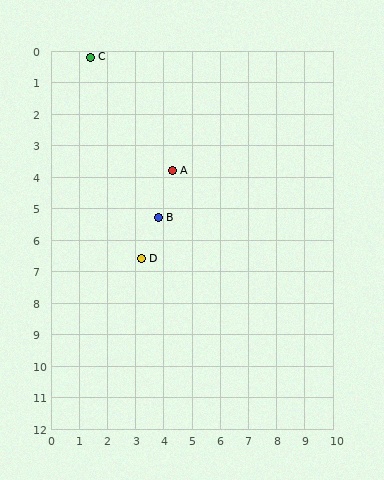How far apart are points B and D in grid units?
Points B and D are about 1.4 grid units apart.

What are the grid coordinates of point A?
Point A is at approximately (4.3, 3.8).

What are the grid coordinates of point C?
Point C is at approximately (1.4, 0.2).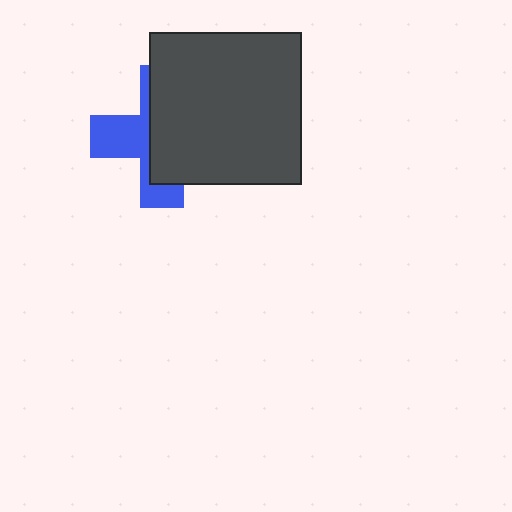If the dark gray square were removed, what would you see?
You would see the complete blue cross.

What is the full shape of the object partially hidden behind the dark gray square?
The partially hidden object is a blue cross.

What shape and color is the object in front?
The object in front is a dark gray square.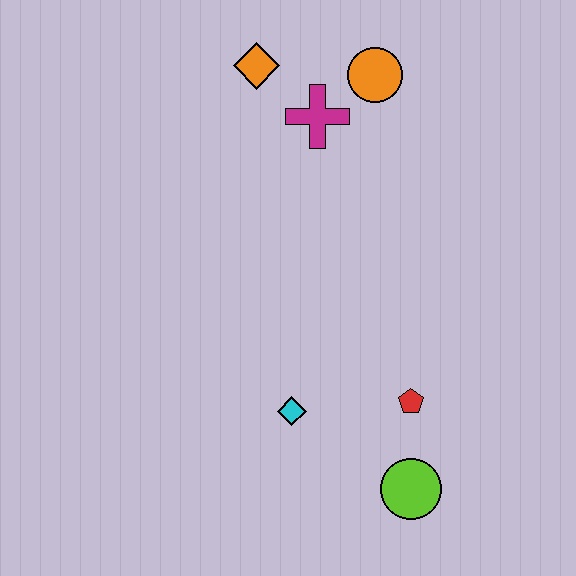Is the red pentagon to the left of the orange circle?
No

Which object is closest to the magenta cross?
The orange circle is closest to the magenta cross.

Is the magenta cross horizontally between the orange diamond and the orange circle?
Yes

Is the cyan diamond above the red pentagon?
No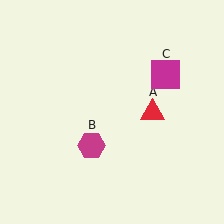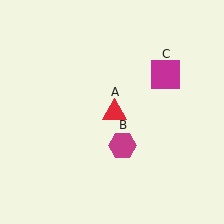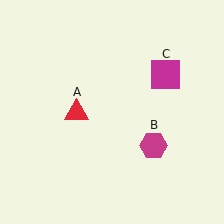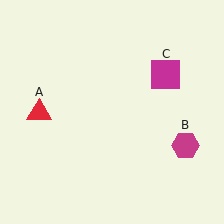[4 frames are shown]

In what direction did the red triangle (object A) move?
The red triangle (object A) moved left.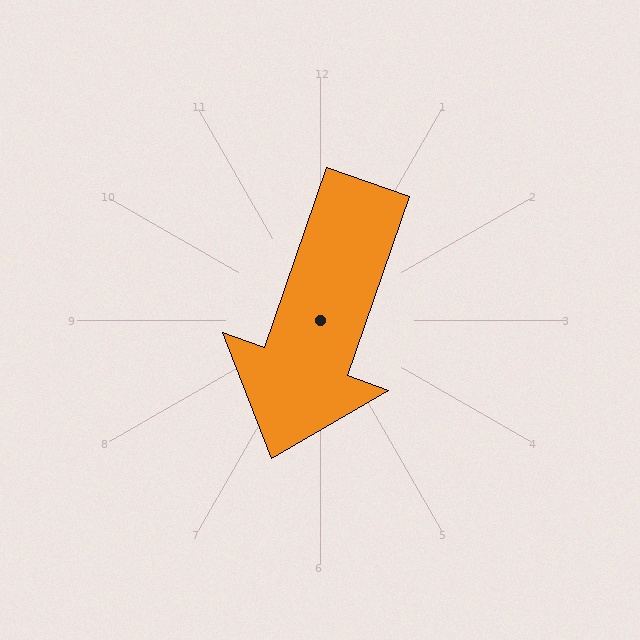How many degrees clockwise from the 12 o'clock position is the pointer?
Approximately 199 degrees.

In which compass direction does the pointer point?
South.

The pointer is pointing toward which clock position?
Roughly 7 o'clock.